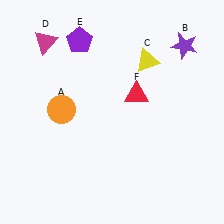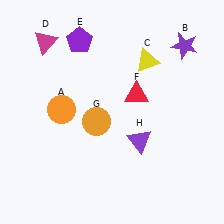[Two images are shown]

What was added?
An orange circle (G), a purple triangle (H) were added in Image 2.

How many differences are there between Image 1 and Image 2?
There are 2 differences between the two images.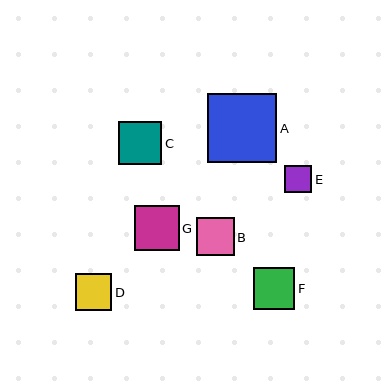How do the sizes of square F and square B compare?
Square F and square B are approximately the same size.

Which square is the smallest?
Square E is the smallest with a size of approximately 27 pixels.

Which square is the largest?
Square A is the largest with a size of approximately 69 pixels.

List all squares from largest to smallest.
From largest to smallest: A, G, C, F, B, D, E.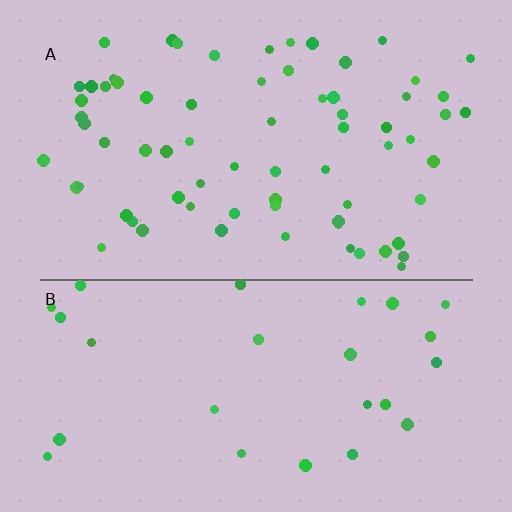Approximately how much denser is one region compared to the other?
Approximately 2.6× — region A over region B.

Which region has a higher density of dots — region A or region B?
A (the top).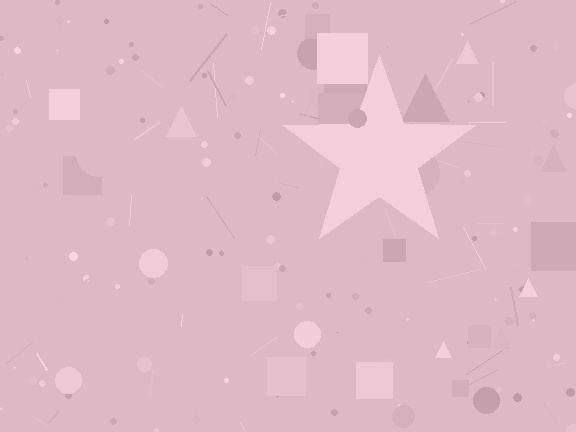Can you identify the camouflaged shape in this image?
The camouflaged shape is a star.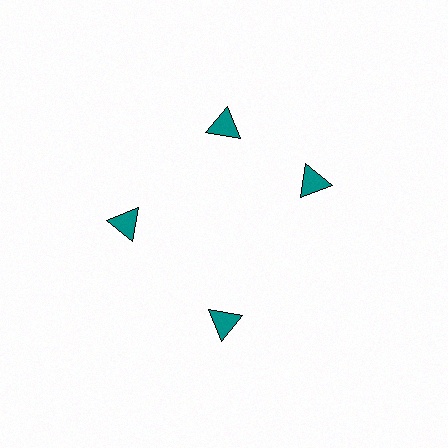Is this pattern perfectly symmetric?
No. The 4 teal triangles are arranged in a ring, but one element near the 3 o'clock position is rotated out of alignment along the ring, breaking the 4-fold rotational symmetry.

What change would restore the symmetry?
The symmetry would be restored by rotating it back into even spacing with its neighbors so that all 4 triangles sit at equal angles and equal distance from the center.